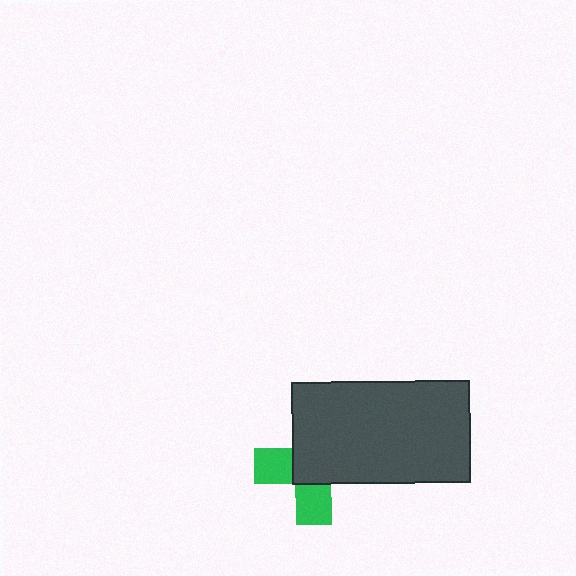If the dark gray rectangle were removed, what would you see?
You would see the complete green cross.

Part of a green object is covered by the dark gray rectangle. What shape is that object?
It is a cross.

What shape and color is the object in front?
The object in front is a dark gray rectangle.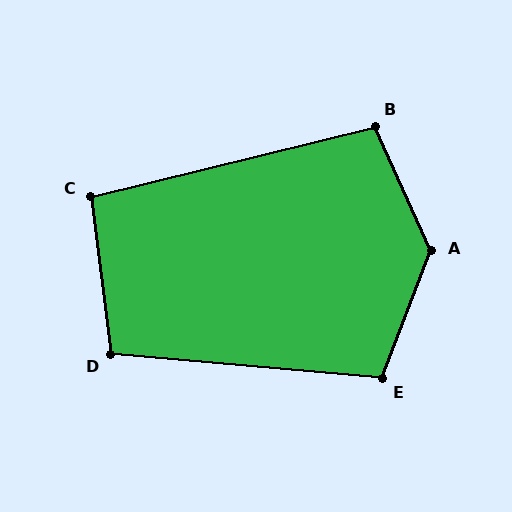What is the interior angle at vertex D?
Approximately 102 degrees (obtuse).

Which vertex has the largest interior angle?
A, at approximately 134 degrees.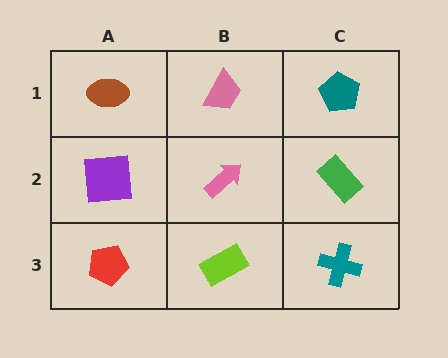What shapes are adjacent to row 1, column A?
A purple square (row 2, column A), a pink trapezoid (row 1, column B).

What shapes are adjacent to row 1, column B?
A pink arrow (row 2, column B), a brown ellipse (row 1, column A), a teal pentagon (row 1, column C).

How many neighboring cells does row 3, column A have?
2.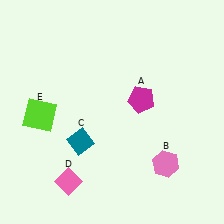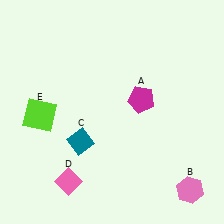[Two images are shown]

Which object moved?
The pink hexagon (B) moved down.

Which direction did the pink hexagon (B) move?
The pink hexagon (B) moved down.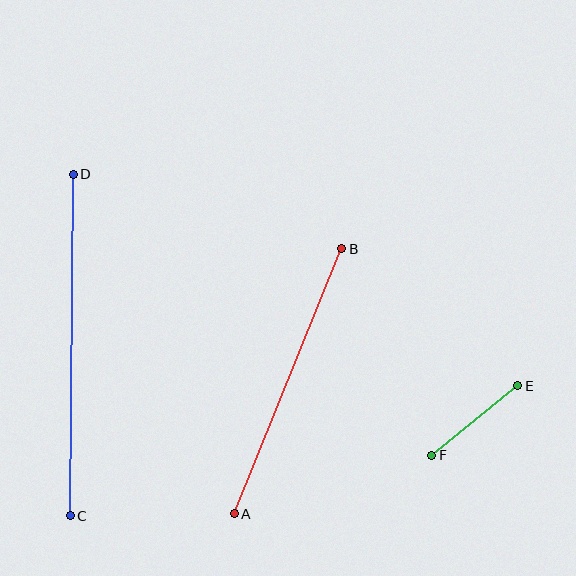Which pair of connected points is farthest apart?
Points C and D are farthest apart.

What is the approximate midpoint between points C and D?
The midpoint is at approximately (72, 345) pixels.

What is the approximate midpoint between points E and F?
The midpoint is at approximately (475, 420) pixels.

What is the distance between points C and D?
The distance is approximately 341 pixels.